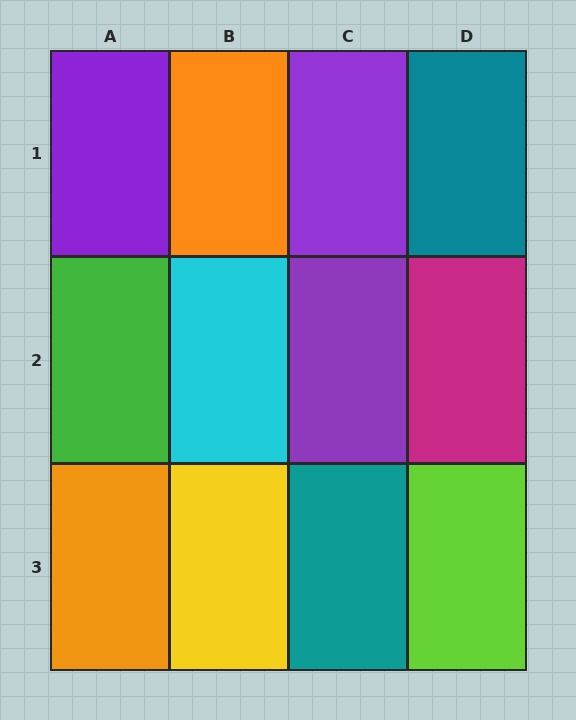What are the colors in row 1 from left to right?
Purple, orange, purple, teal.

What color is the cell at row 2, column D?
Magenta.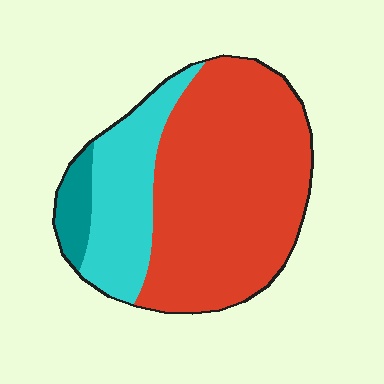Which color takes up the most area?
Red, at roughly 70%.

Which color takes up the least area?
Teal, at roughly 5%.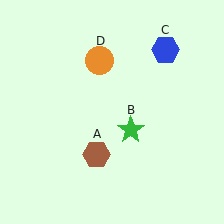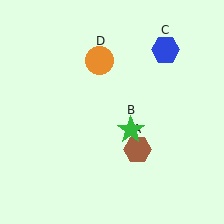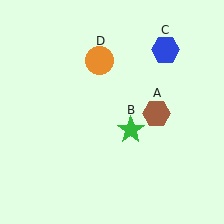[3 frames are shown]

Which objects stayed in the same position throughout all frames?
Green star (object B) and blue hexagon (object C) and orange circle (object D) remained stationary.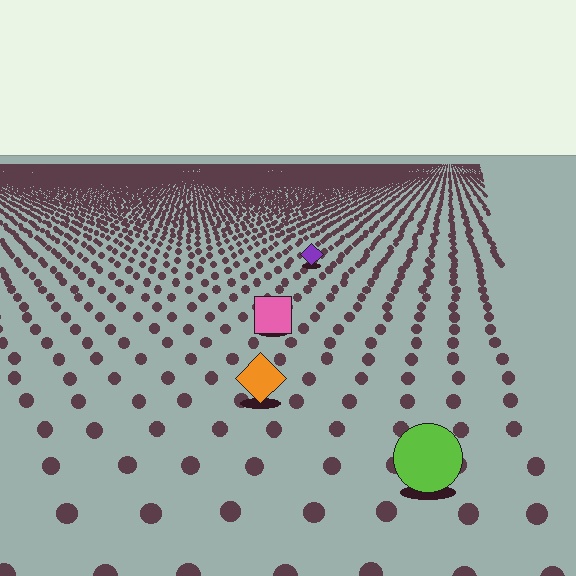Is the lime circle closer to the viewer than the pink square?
Yes. The lime circle is closer — you can tell from the texture gradient: the ground texture is coarser near it.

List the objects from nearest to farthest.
From nearest to farthest: the lime circle, the orange diamond, the pink square, the purple diamond.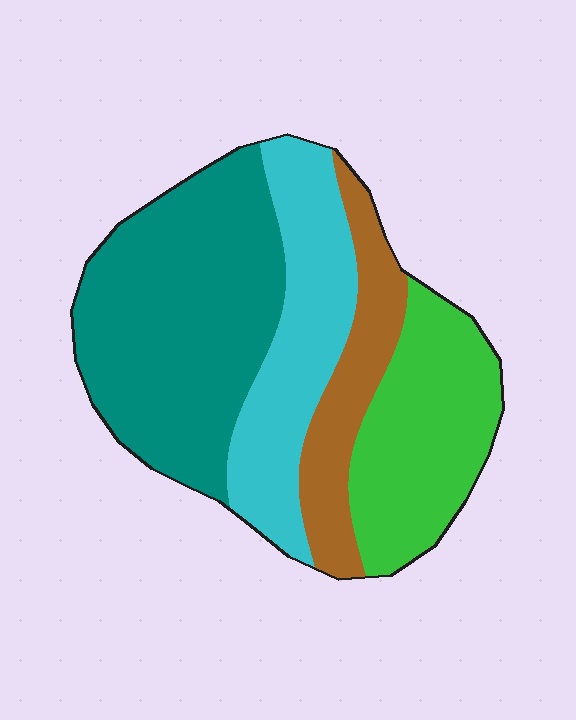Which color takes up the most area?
Teal, at roughly 40%.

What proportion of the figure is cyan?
Cyan takes up about one quarter (1/4) of the figure.